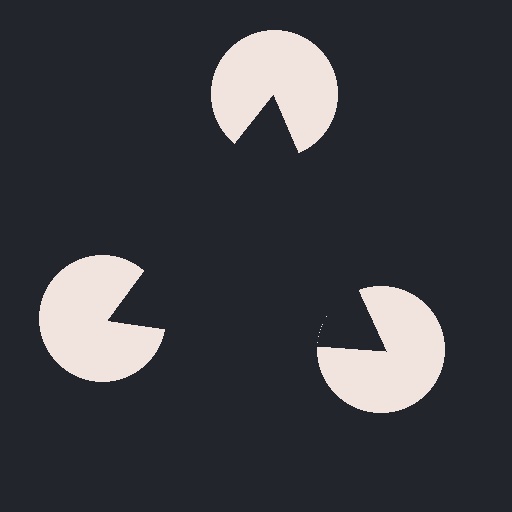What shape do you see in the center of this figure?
An illusory triangle — its edges are inferred from the aligned wedge cuts in the pac-man discs, not physically drawn.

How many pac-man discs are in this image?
There are 3 — one at each vertex of the illusory triangle.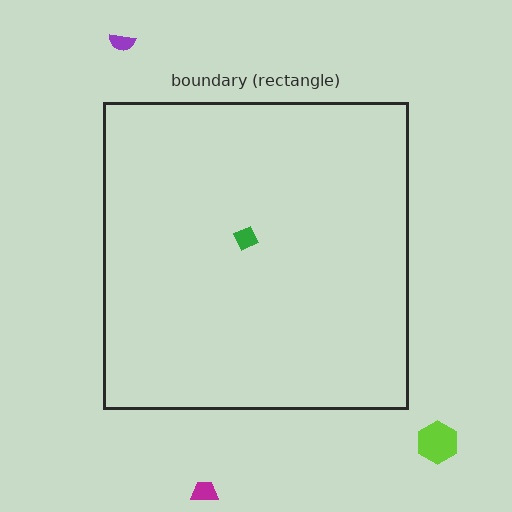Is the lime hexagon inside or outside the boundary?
Outside.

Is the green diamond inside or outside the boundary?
Inside.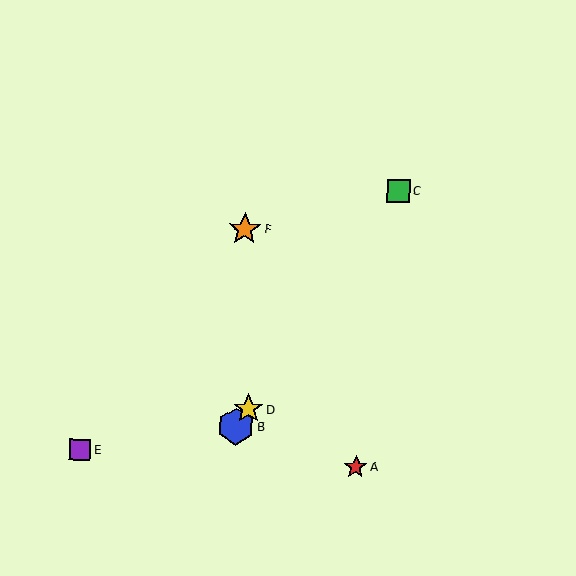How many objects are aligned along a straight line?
3 objects (B, C, D) are aligned along a straight line.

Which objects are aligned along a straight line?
Objects B, C, D are aligned along a straight line.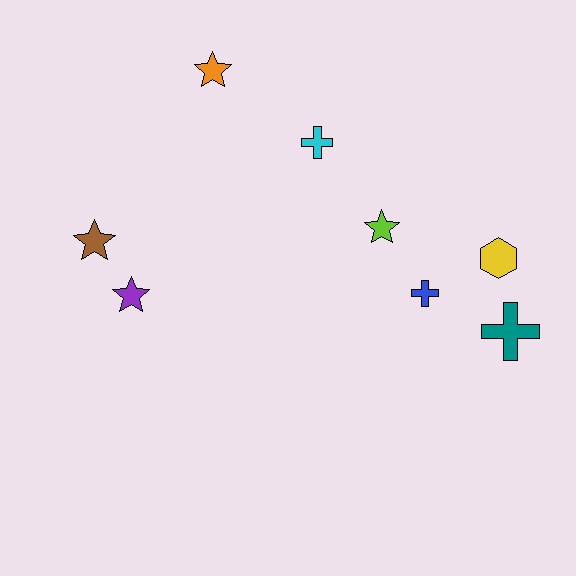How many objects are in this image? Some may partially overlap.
There are 8 objects.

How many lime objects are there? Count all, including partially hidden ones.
There is 1 lime object.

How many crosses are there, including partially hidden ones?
There are 3 crosses.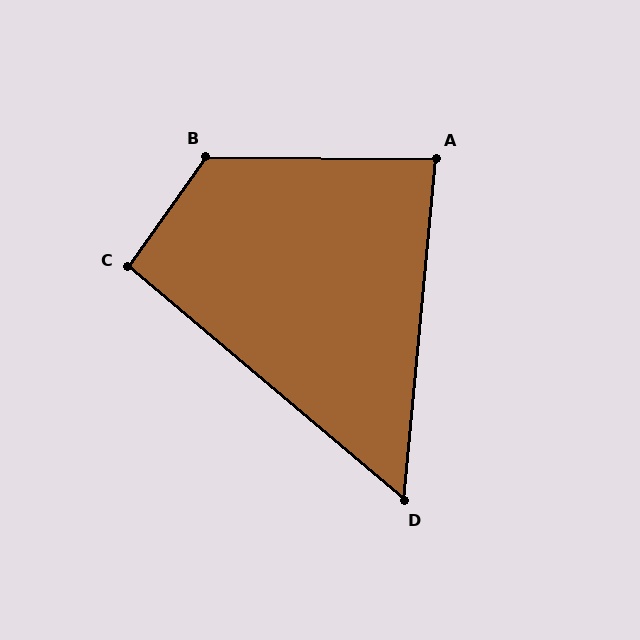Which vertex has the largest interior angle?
B, at approximately 125 degrees.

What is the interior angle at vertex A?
Approximately 85 degrees (approximately right).